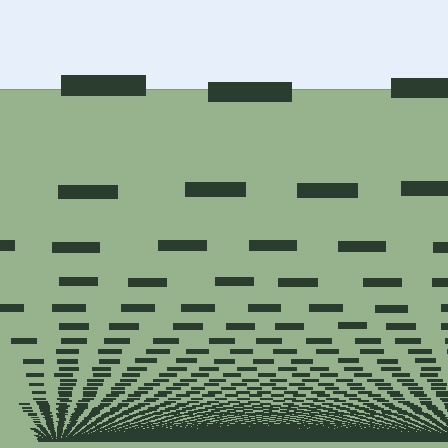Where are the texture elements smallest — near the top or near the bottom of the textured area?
Near the bottom.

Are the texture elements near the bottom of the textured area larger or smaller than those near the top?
Smaller. The gradient is inverted — elements near the bottom are smaller and denser.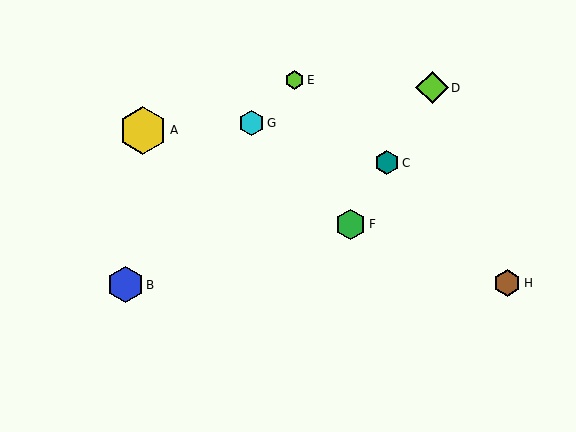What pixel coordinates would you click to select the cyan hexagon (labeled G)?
Click at (251, 123) to select the cyan hexagon G.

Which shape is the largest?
The yellow hexagon (labeled A) is the largest.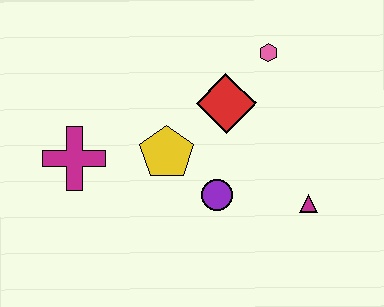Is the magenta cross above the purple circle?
Yes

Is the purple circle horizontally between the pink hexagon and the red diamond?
No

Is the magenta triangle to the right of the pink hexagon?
Yes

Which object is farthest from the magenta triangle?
The magenta cross is farthest from the magenta triangle.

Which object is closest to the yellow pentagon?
The purple circle is closest to the yellow pentagon.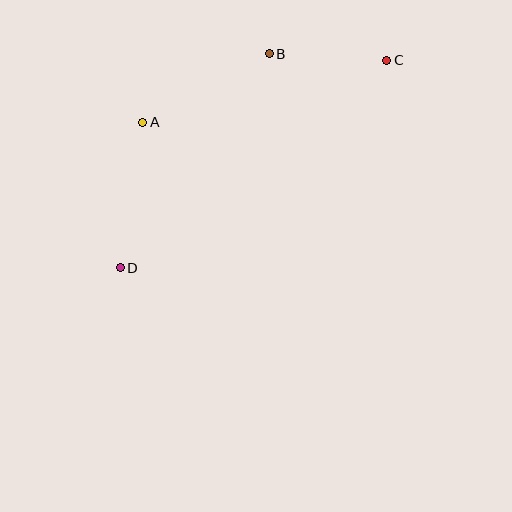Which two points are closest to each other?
Points B and C are closest to each other.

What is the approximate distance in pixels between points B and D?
The distance between B and D is approximately 261 pixels.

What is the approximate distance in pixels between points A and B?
The distance between A and B is approximately 144 pixels.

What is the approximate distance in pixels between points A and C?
The distance between A and C is approximately 252 pixels.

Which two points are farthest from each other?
Points C and D are farthest from each other.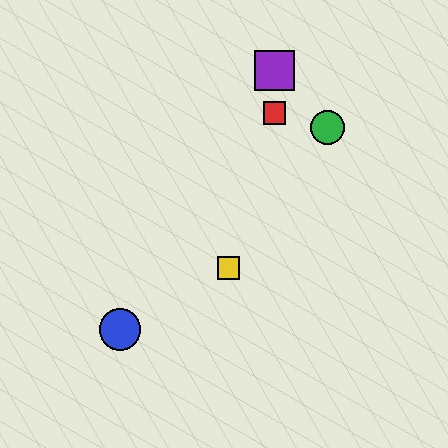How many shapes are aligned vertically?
2 shapes (the red square, the purple square) are aligned vertically.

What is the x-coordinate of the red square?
The red square is at x≈275.